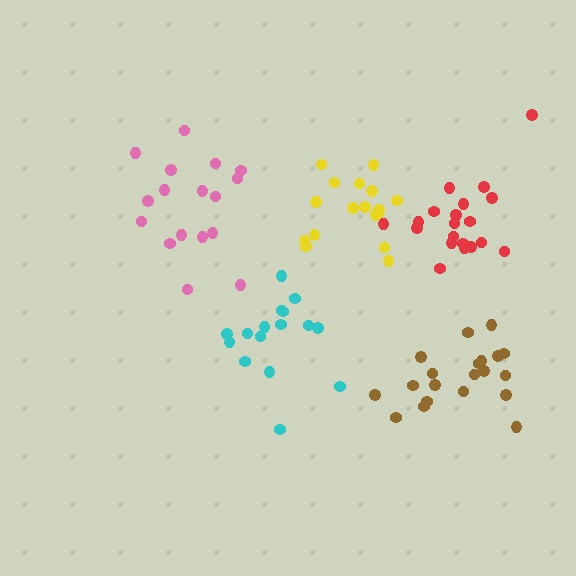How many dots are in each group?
Group 1: 17 dots, Group 2: 16 dots, Group 3: 18 dots, Group 4: 20 dots, Group 5: 20 dots (91 total).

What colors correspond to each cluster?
The clusters are colored: pink, cyan, yellow, brown, red.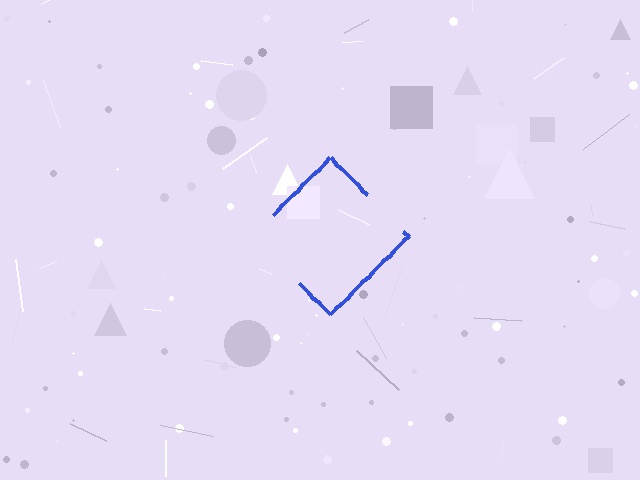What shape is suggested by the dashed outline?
The dashed outline suggests a diamond.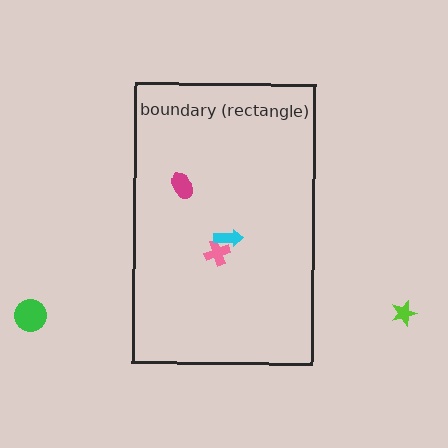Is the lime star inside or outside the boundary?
Outside.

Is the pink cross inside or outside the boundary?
Inside.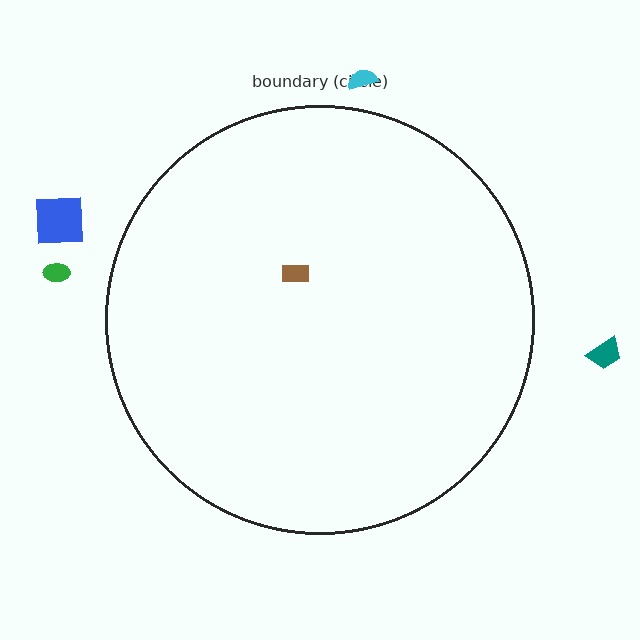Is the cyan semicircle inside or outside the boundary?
Outside.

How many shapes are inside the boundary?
1 inside, 4 outside.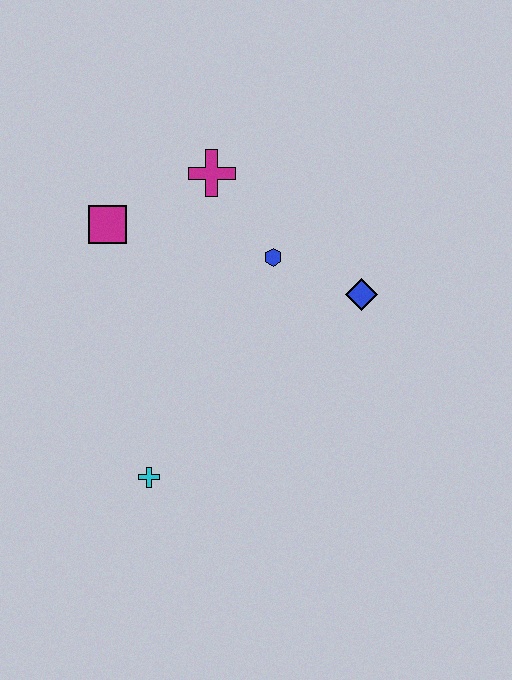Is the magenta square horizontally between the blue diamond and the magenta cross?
No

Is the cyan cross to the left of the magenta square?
No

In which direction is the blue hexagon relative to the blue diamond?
The blue hexagon is to the left of the blue diamond.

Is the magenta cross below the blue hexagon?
No